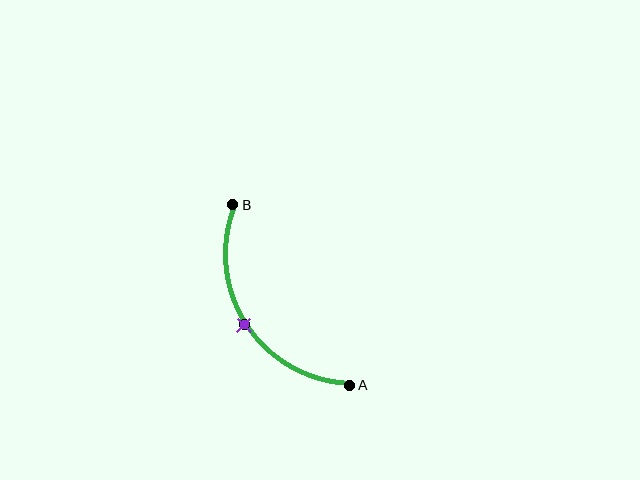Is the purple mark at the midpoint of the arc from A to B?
Yes. The purple mark lies on the arc at equal arc-length from both A and B — it is the arc midpoint.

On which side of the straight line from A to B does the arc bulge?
The arc bulges to the left of the straight line connecting A and B.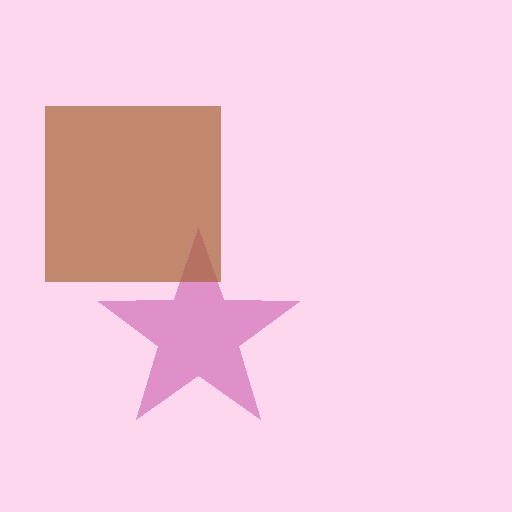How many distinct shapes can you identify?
There are 2 distinct shapes: a magenta star, a brown square.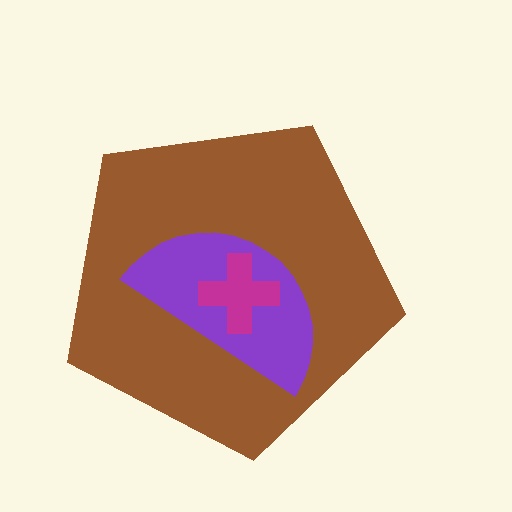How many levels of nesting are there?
3.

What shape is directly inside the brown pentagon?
The purple semicircle.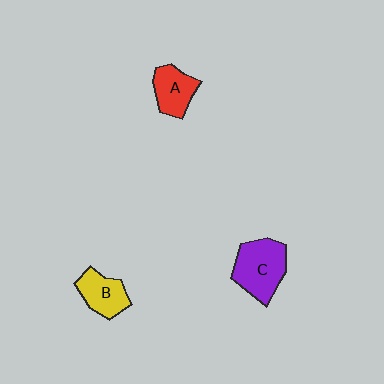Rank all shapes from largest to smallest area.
From largest to smallest: C (purple), B (yellow), A (red).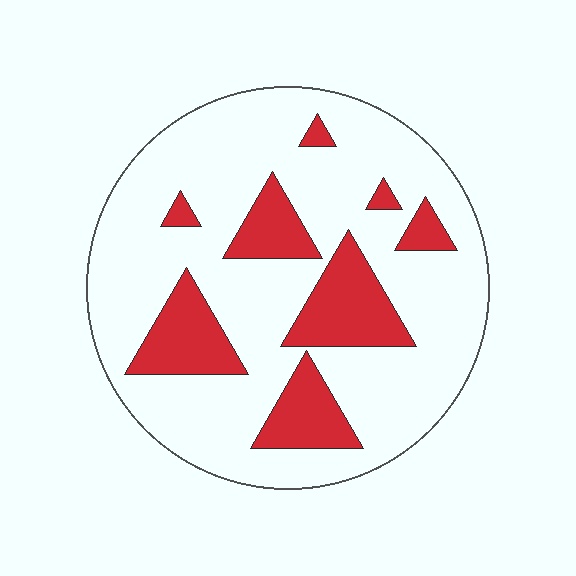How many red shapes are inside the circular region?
8.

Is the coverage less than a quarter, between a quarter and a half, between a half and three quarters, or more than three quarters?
Less than a quarter.